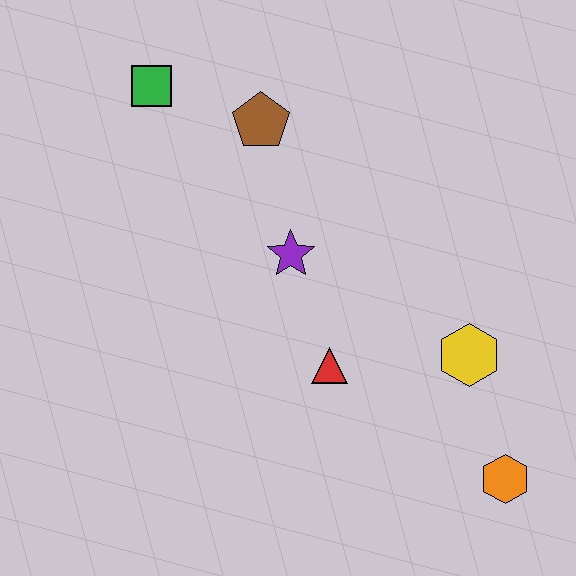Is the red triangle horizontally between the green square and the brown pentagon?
No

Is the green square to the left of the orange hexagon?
Yes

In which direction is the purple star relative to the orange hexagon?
The purple star is above the orange hexagon.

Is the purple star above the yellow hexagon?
Yes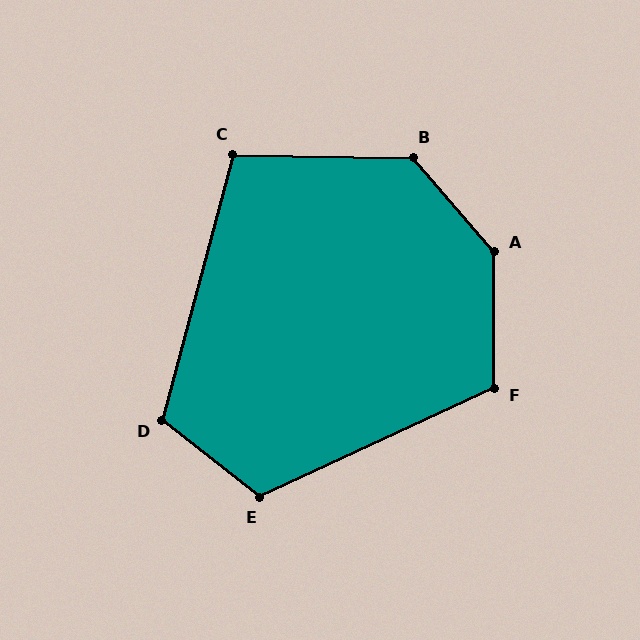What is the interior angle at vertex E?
Approximately 117 degrees (obtuse).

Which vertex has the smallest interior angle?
C, at approximately 104 degrees.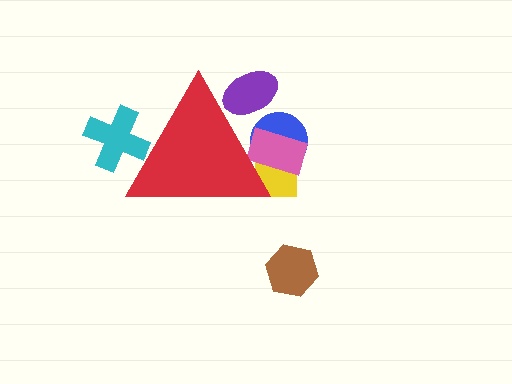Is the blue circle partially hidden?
Yes, the blue circle is partially hidden behind the red triangle.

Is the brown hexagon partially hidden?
No, the brown hexagon is fully visible.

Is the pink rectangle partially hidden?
Yes, the pink rectangle is partially hidden behind the red triangle.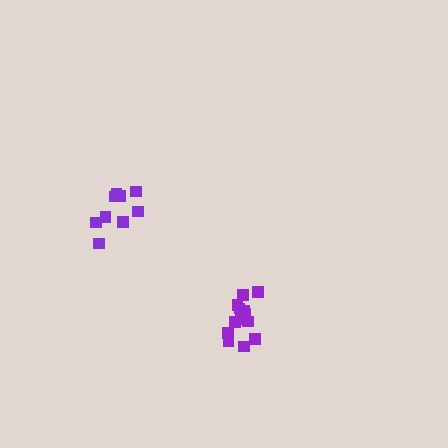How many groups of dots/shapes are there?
There are 2 groups.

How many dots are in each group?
Group 1: 13 dots, Group 2: 9 dots (22 total).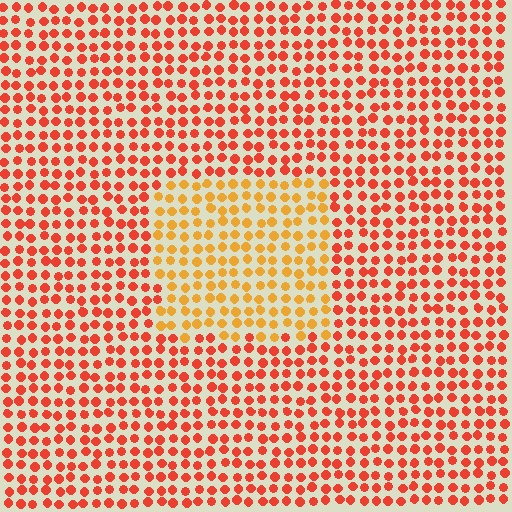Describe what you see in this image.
The image is filled with small red elements in a uniform arrangement. A rectangle-shaped region is visible where the elements are tinted to a slightly different hue, forming a subtle color boundary.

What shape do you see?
I see a rectangle.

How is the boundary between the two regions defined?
The boundary is defined purely by a slight shift in hue (about 33 degrees). Spacing, size, and orientation are identical on both sides.